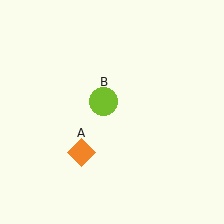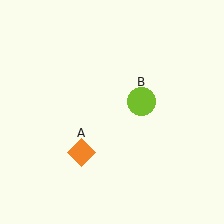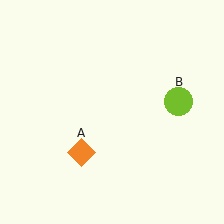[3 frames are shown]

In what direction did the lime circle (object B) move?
The lime circle (object B) moved right.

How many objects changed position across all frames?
1 object changed position: lime circle (object B).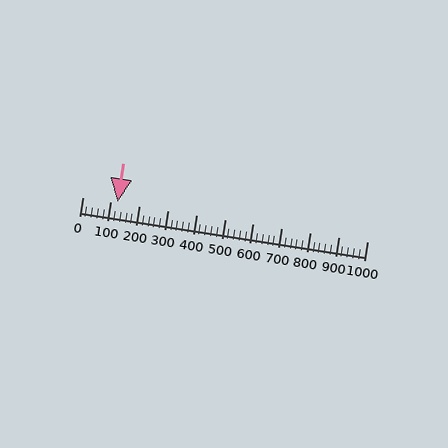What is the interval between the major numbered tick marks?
The major tick marks are spaced 100 units apart.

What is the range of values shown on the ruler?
The ruler shows values from 0 to 1000.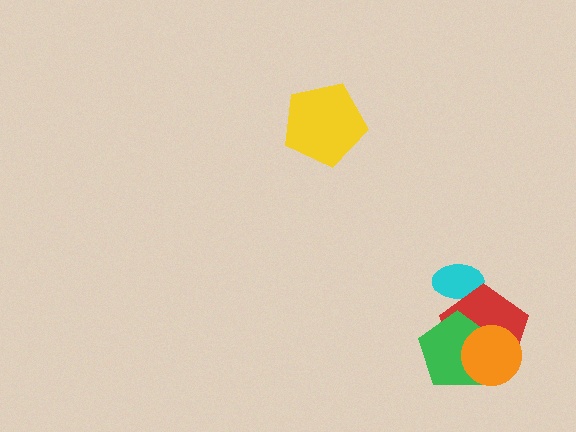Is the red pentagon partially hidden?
Yes, it is partially covered by another shape.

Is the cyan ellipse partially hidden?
Yes, it is partially covered by another shape.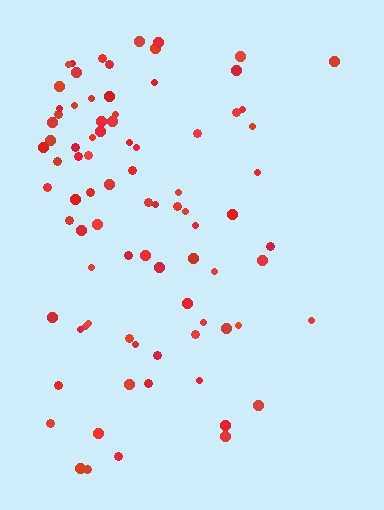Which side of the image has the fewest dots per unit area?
The right.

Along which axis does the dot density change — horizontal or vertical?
Horizontal.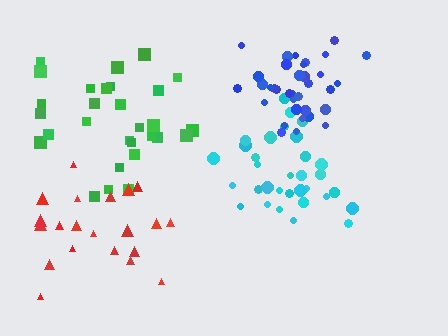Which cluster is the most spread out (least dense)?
Red.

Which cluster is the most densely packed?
Blue.